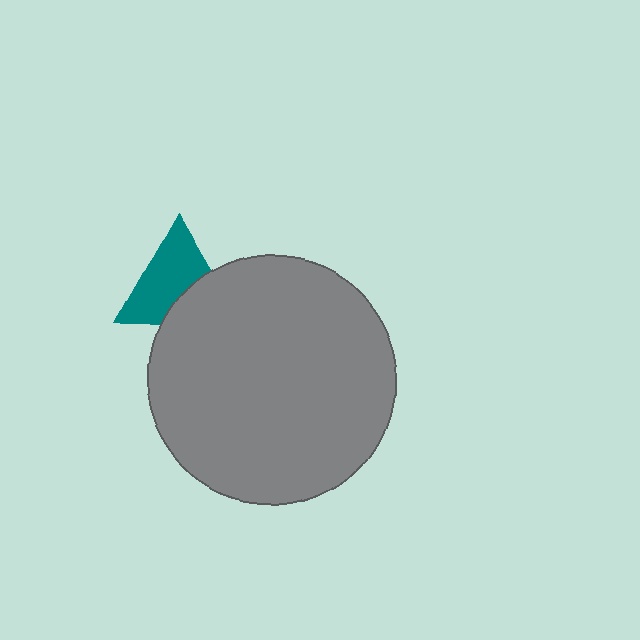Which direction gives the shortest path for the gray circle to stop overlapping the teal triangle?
Moving down gives the shortest separation.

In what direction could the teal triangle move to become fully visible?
The teal triangle could move up. That would shift it out from behind the gray circle entirely.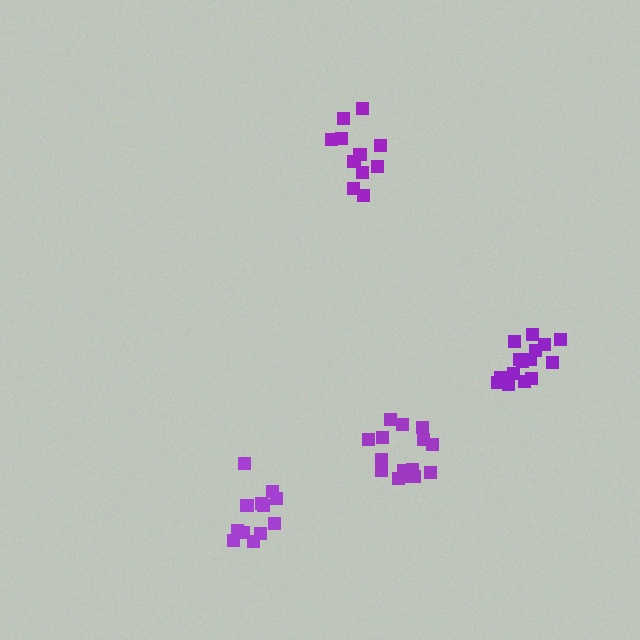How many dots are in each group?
Group 1: 15 dots, Group 2: 12 dots, Group 3: 12 dots, Group 4: 16 dots (55 total).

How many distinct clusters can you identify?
There are 4 distinct clusters.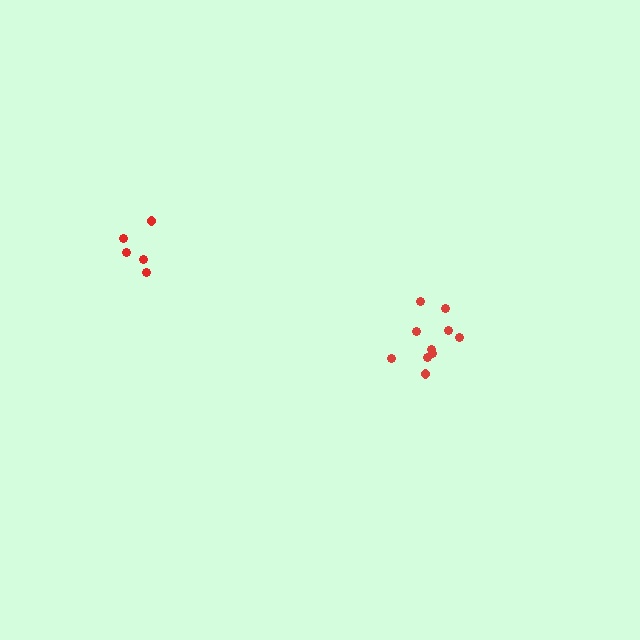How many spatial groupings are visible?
There are 2 spatial groupings.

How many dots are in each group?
Group 1: 5 dots, Group 2: 10 dots (15 total).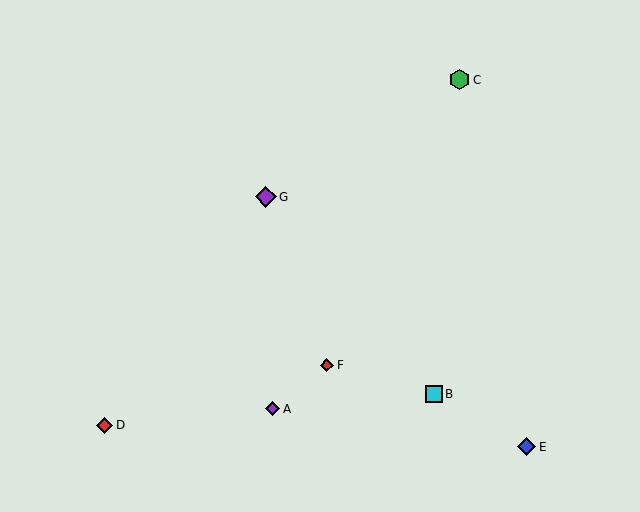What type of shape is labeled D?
Shape D is a red diamond.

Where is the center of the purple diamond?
The center of the purple diamond is at (266, 197).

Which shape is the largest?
The green hexagon (labeled C) is the largest.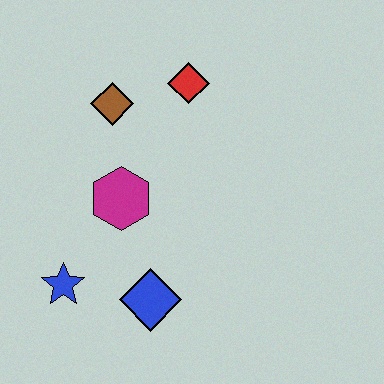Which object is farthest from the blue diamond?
The red diamond is farthest from the blue diamond.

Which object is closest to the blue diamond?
The blue star is closest to the blue diamond.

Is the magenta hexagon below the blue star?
No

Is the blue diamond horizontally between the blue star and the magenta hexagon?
No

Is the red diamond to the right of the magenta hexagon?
Yes